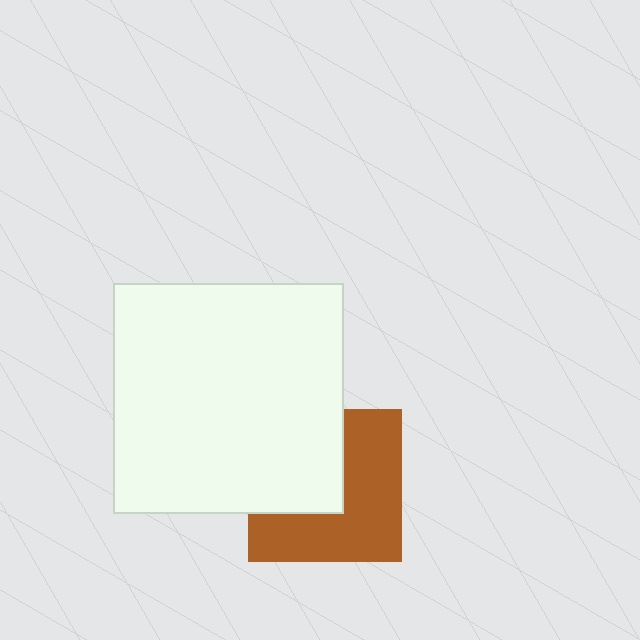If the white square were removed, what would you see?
You would see the complete brown square.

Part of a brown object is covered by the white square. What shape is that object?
It is a square.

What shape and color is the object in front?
The object in front is a white square.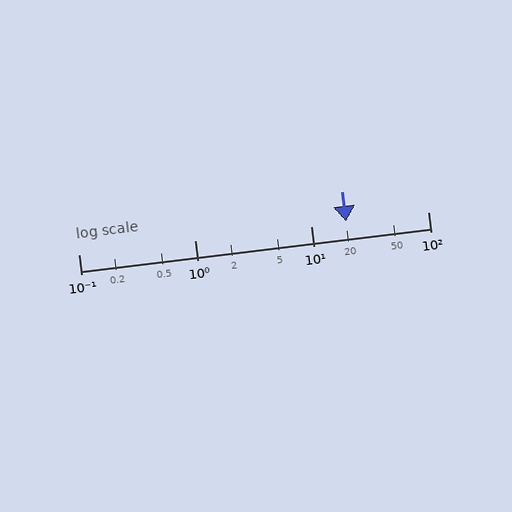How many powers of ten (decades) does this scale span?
The scale spans 3 decades, from 0.1 to 100.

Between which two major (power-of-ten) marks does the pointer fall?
The pointer is between 10 and 100.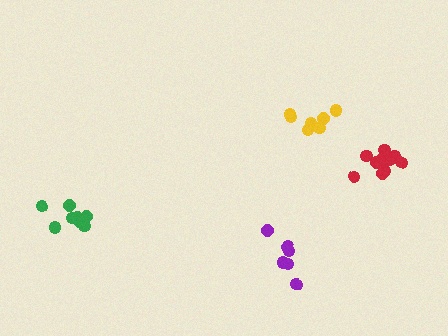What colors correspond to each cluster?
The clusters are colored: red, yellow, purple, green.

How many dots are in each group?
Group 1: 11 dots, Group 2: 7 dots, Group 3: 6 dots, Group 4: 8 dots (32 total).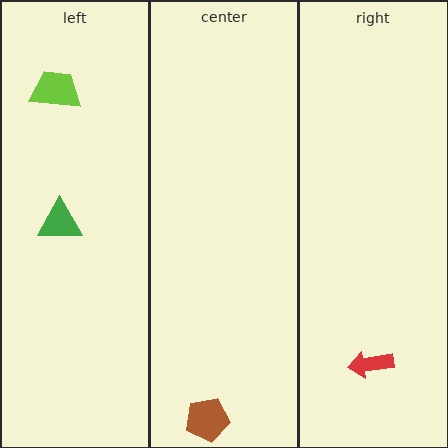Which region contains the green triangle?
The left region.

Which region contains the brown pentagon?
The center region.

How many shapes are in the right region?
1.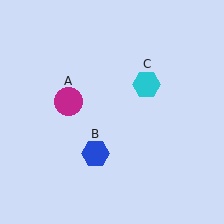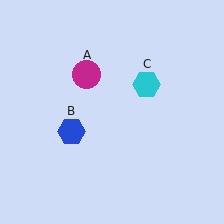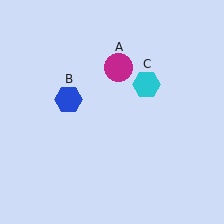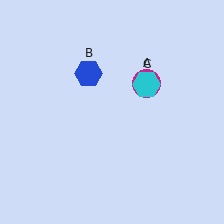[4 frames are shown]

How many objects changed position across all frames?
2 objects changed position: magenta circle (object A), blue hexagon (object B).